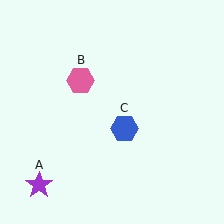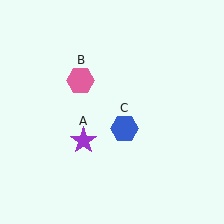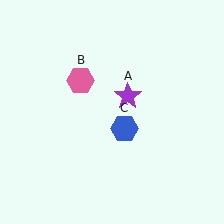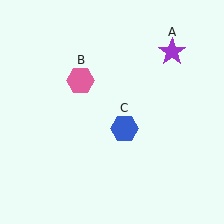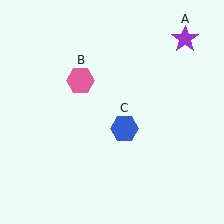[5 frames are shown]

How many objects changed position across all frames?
1 object changed position: purple star (object A).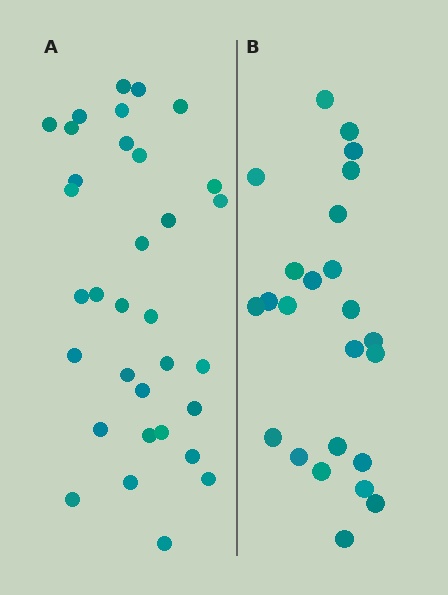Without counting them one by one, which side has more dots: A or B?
Region A (the left region) has more dots.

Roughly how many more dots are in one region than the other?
Region A has roughly 8 or so more dots than region B.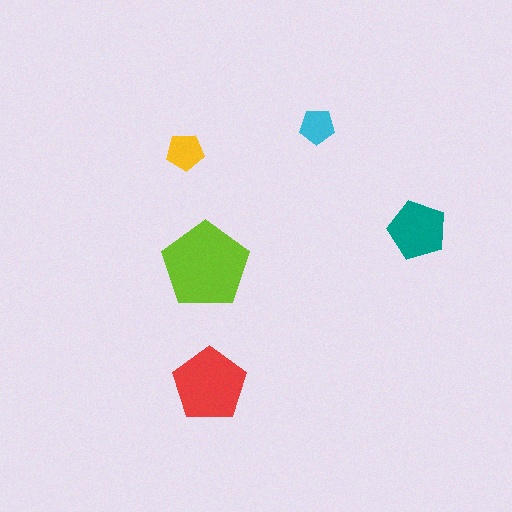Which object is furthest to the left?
The yellow pentagon is leftmost.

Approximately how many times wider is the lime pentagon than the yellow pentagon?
About 2.5 times wider.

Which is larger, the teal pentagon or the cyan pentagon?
The teal one.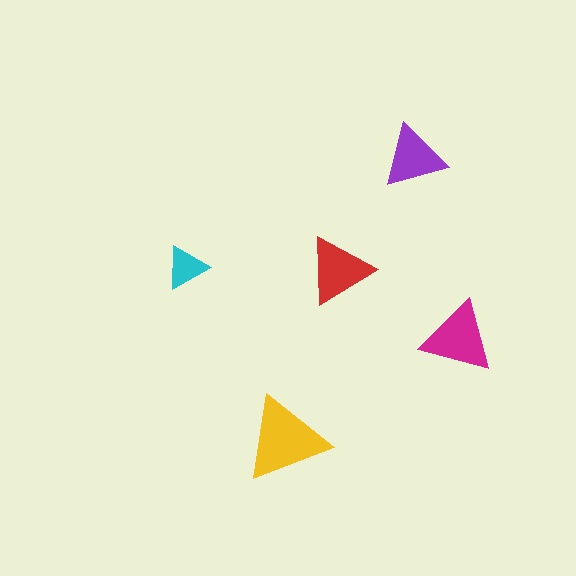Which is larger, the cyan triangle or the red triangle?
The red one.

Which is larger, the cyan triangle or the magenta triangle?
The magenta one.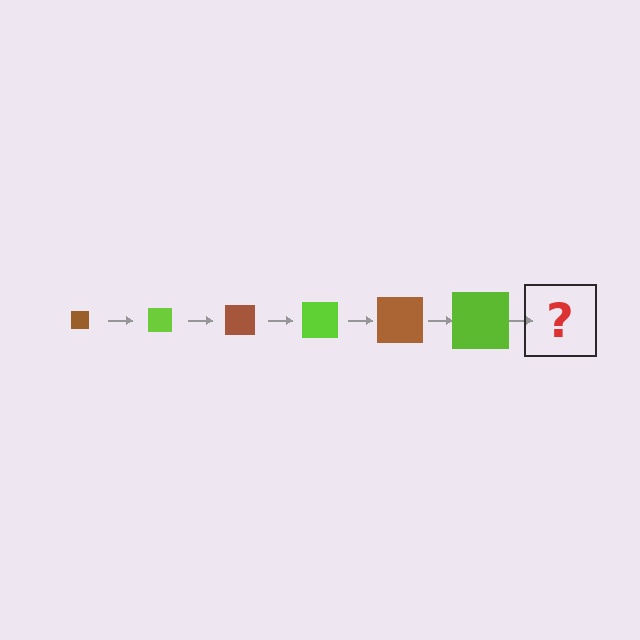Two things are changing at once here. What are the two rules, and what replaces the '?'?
The two rules are that the square grows larger each step and the color cycles through brown and lime. The '?' should be a brown square, larger than the previous one.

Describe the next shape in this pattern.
It should be a brown square, larger than the previous one.